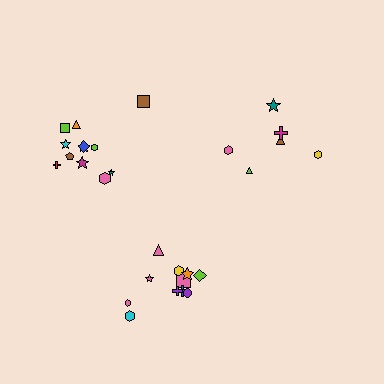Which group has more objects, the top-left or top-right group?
The top-left group.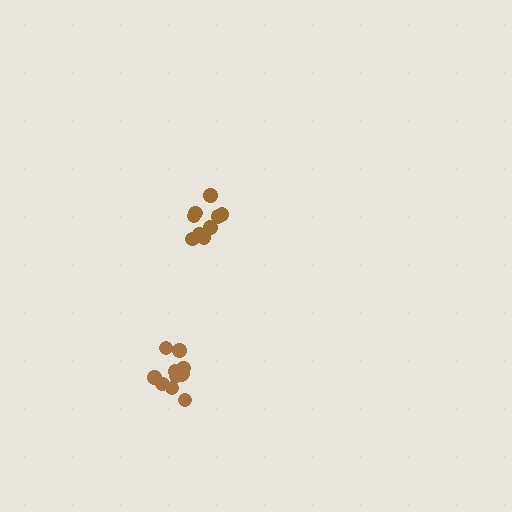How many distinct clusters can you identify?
There are 2 distinct clusters.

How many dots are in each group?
Group 1: 9 dots, Group 2: 11 dots (20 total).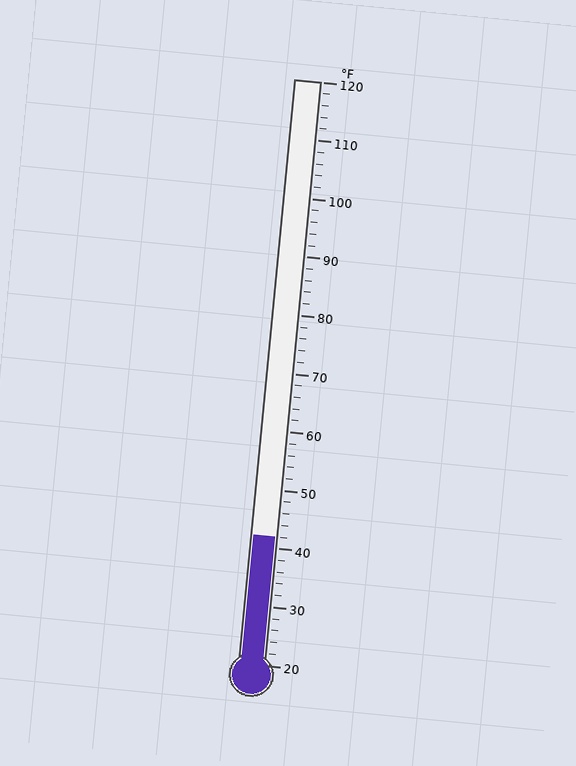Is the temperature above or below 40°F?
The temperature is above 40°F.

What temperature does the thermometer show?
The thermometer shows approximately 42°F.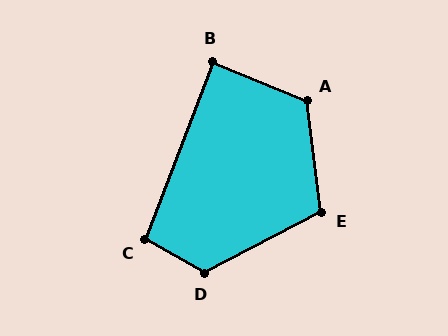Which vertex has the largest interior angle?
D, at approximately 123 degrees.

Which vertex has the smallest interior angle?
B, at approximately 88 degrees.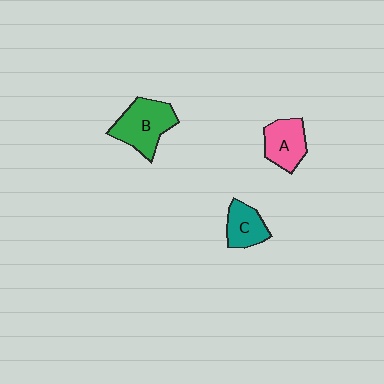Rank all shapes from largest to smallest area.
From largest to smallest: B (green), A (pink), C (teal).